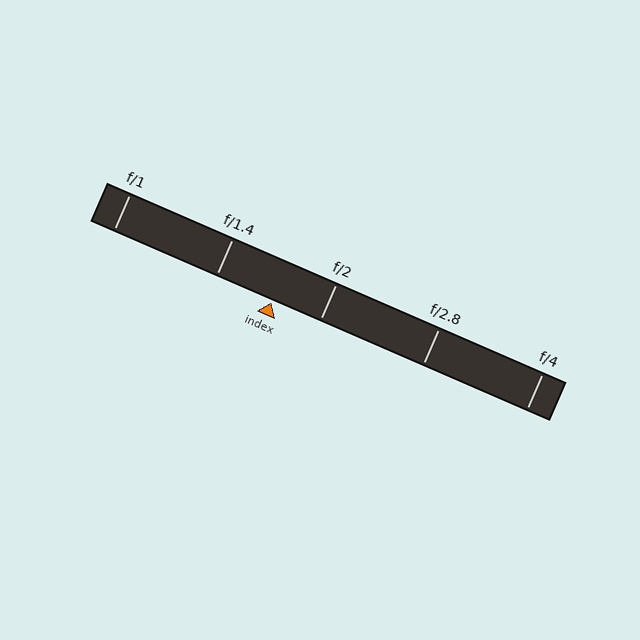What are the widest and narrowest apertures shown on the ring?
The widest aperture shown is f/1 and the narrowest is f/4.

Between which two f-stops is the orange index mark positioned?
The index mark is between f/1.4 and f/2.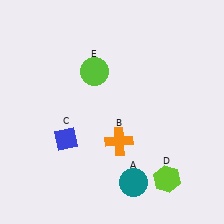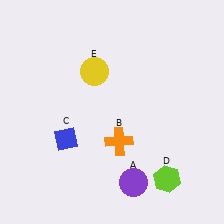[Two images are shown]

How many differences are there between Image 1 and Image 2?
There are 2 differences between the two images.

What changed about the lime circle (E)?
In Image 1, E is lime. In Image 2, it changed to yellow.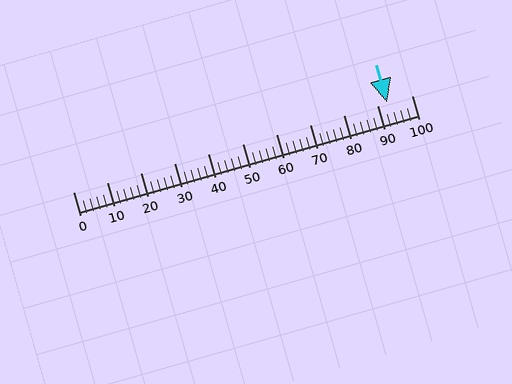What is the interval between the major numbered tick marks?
The major tick marks are spaced 10 units apart.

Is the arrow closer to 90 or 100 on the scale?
The arrow is closer to 90.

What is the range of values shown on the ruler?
The ruler shows values from 0 to 100.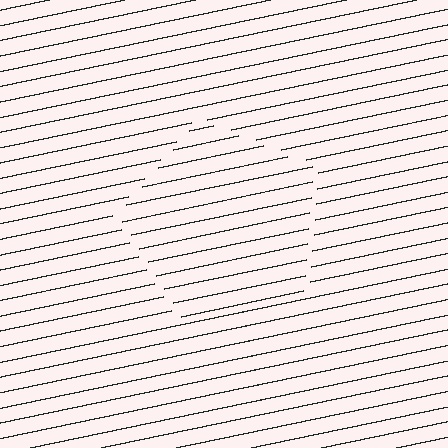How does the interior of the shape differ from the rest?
The interior of the shape contains the same grating, shifted by half a period — the contour is defined by the phase discontinuity where line-ends from the inner and outer gratings abut.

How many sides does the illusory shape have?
5 sides — the line-ends trace a pentagon.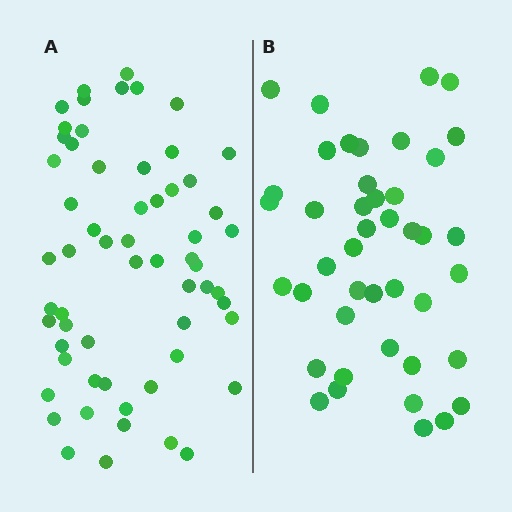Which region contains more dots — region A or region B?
Region A (the left region) has more dots.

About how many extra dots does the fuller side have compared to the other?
Region A has approximately 15 more dots than region B.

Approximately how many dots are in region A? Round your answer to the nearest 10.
About 60 dots.